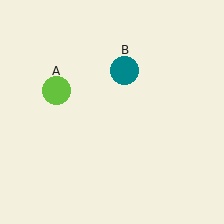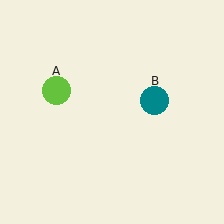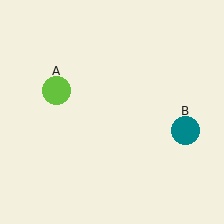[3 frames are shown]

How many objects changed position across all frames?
1 object changed position: teal circle (object B).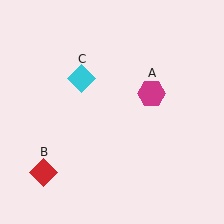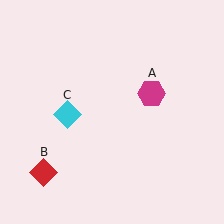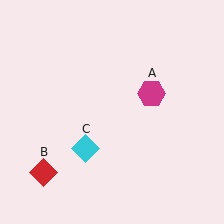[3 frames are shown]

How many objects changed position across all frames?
1 object changed position: cyan diamond (object C).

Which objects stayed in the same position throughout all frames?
Magenta hexagon (object A) and red diamond (object B) remained stationary.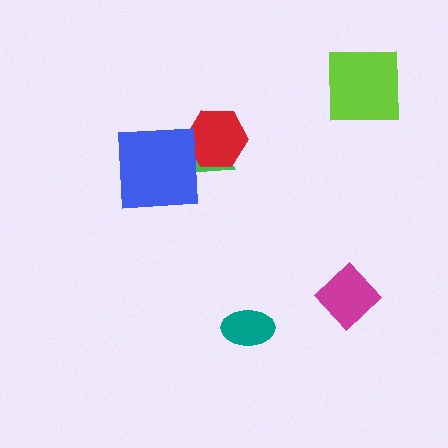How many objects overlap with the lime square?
0 objects overlap with the lime square.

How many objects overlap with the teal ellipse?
0 objects overlap with the teal ellipse.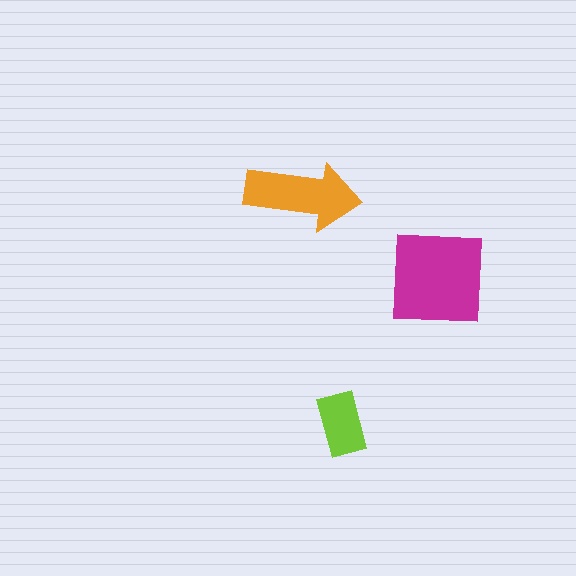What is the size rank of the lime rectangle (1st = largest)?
3rd.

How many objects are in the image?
There are 3 objects in the image.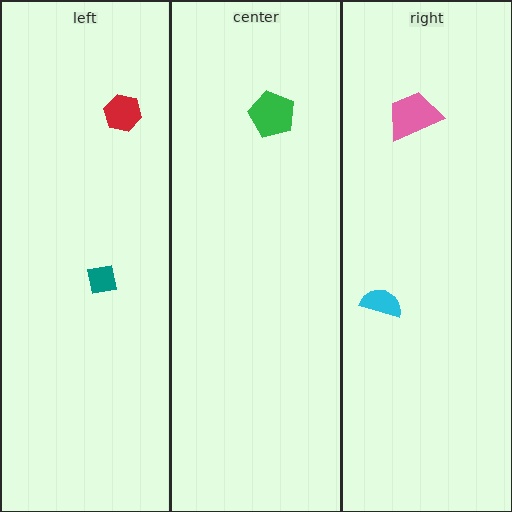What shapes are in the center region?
The green pentagon.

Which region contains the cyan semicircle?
The right region.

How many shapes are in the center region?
1.